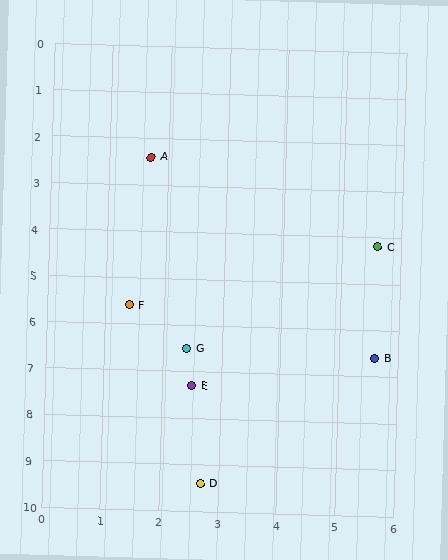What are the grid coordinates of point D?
Point D is at approximately (2.7, 9.4).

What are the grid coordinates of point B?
Point B is at approximately (5.6, 6.6).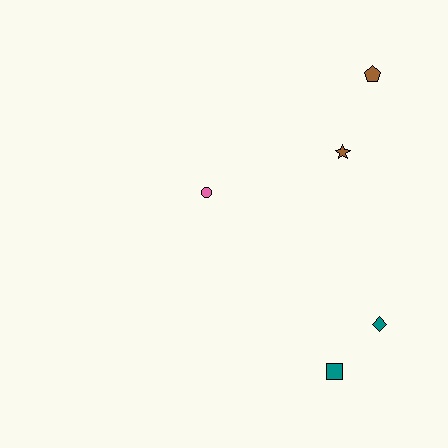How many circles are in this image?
There is 1 circle.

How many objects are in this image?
There are 5 objects.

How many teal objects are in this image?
There are 2 teal objects.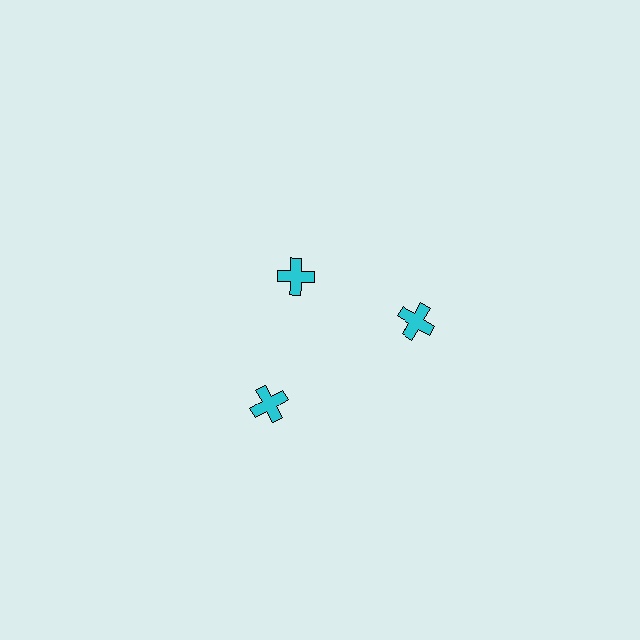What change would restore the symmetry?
The symmetry would be restored by moving it outward, back onto the ring so that all 3 crosses sit at equal angles and equal distance from the center.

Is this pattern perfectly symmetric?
No. The 3 cyan crosses are arranged in a ring, but one element near the 11 o'clock position is pulled inward toward the center, breaking the 3-fold rotational symmetry.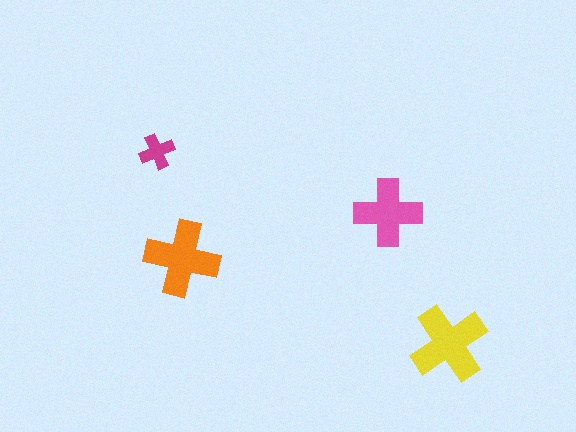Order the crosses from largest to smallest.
the yellow one, the orange one, the pink one, the magenta one.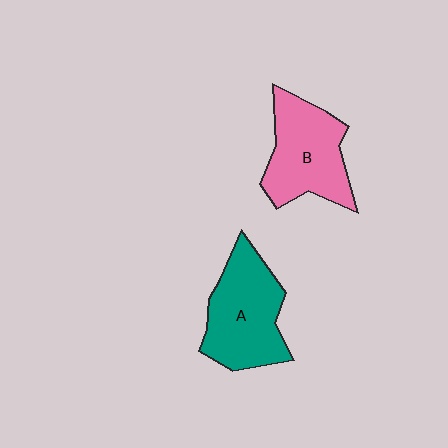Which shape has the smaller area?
Shape B (pink).